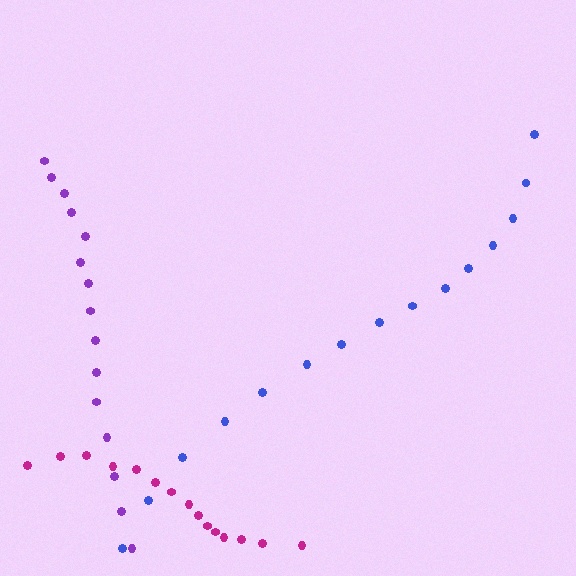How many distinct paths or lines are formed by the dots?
There are 3 distinct paths.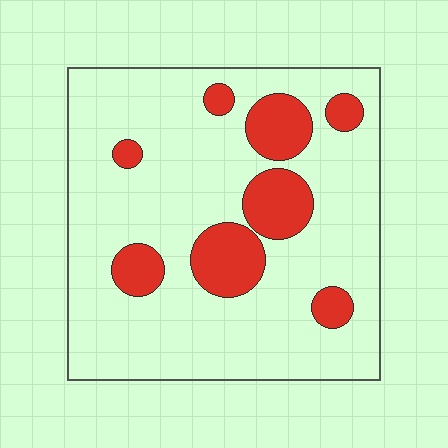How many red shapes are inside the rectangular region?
8.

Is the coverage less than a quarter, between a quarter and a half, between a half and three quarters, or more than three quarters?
Less than a quarter.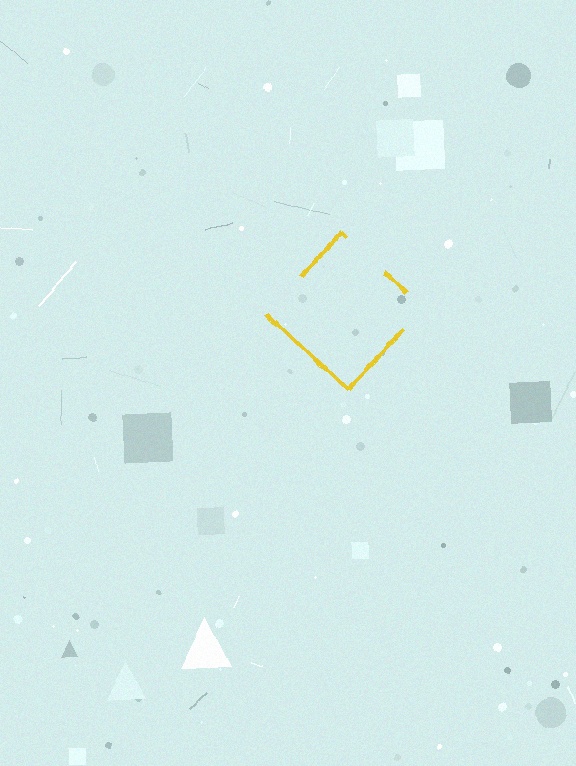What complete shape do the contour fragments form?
The contour fragments form a diamond.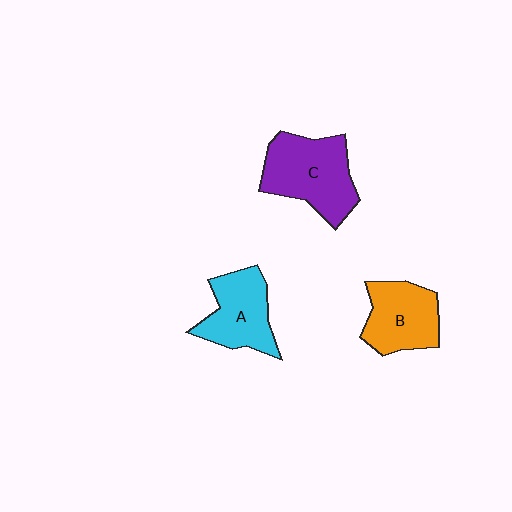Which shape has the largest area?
Shape C (purple).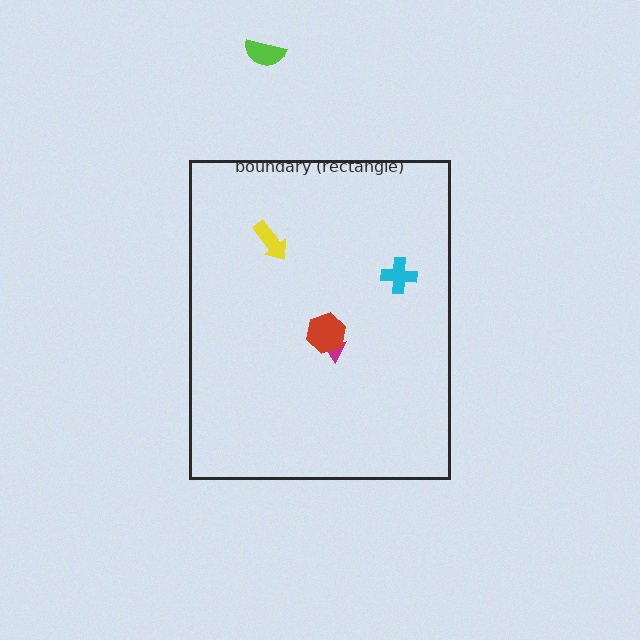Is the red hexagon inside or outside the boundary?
Inside.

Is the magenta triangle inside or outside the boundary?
Inside.